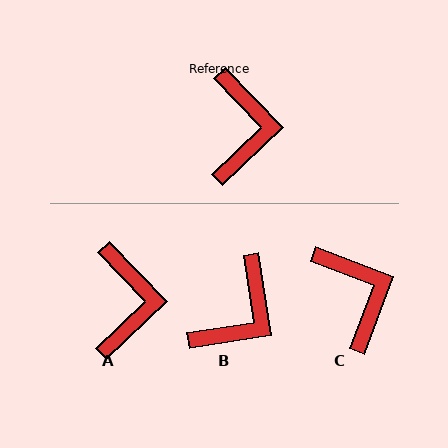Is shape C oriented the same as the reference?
No, it is off by about 25 degrees.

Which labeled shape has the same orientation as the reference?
A.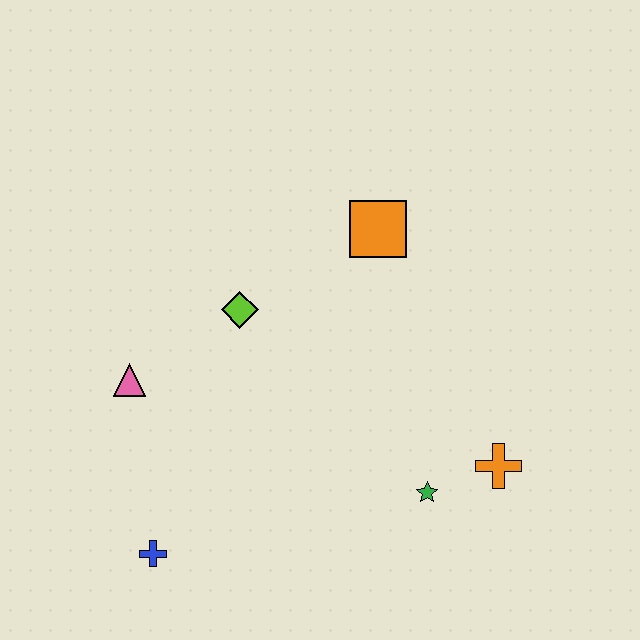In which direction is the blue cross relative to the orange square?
The blue cross is below the orange square.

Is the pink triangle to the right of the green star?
No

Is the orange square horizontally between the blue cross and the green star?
Yes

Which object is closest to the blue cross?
The pink triangle is closest to the blue cross.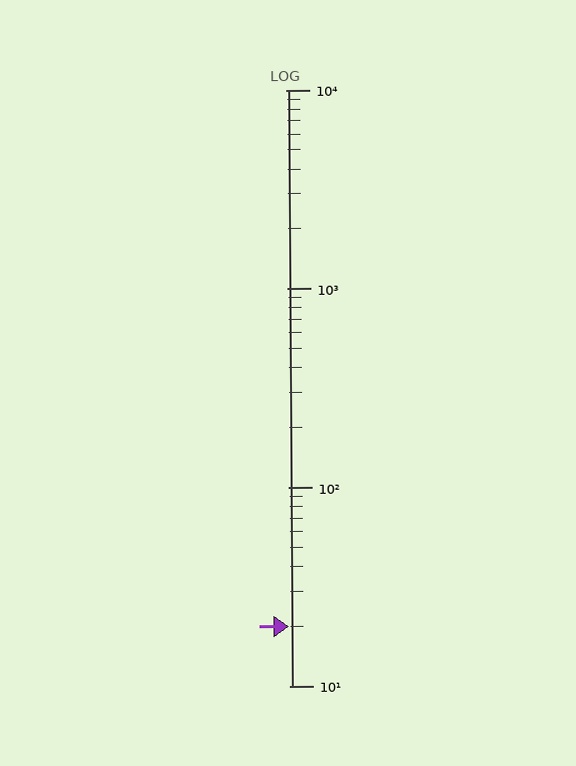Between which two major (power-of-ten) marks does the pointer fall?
The pointer is between 10 and 100.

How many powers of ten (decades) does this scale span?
The scale spans 3 decades, from 10 to 10000.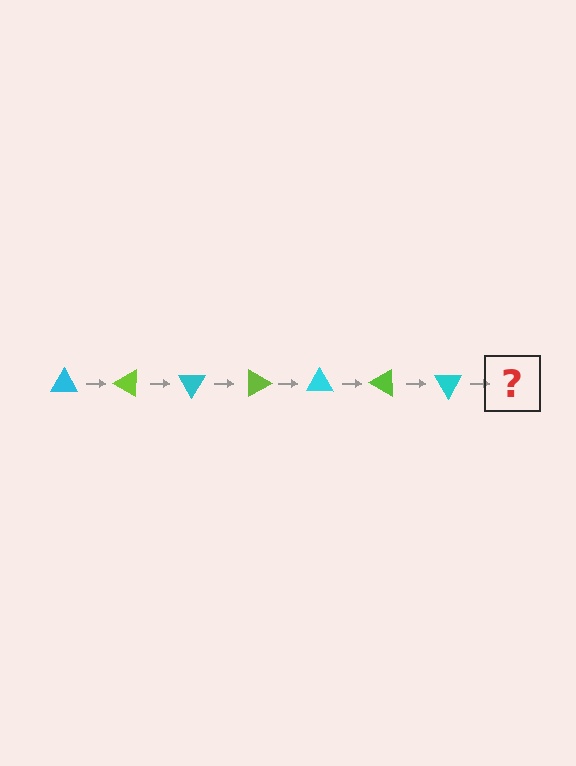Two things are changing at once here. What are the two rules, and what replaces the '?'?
The two rules are that it rotates 30 degrees each step and the color cycles through cyan and lime. The '?' should be a lime triangle, rotated 210 degrees from the start.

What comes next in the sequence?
The next element should be a lime triangle, rotated 210 degrees from the start.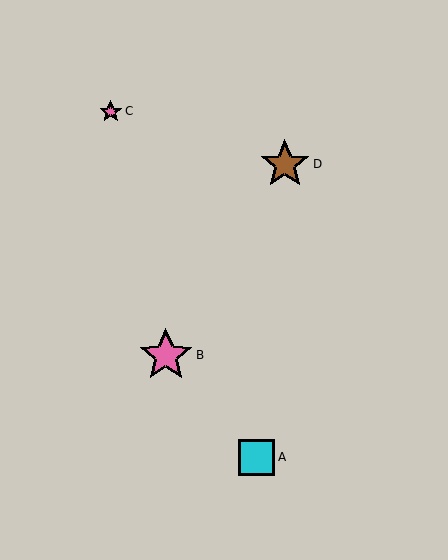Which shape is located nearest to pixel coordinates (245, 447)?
The cyan square (labeled A) at (256, 457) is nearest to that location.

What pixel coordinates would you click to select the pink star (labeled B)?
Click at (166, 355) to select the pink star B.